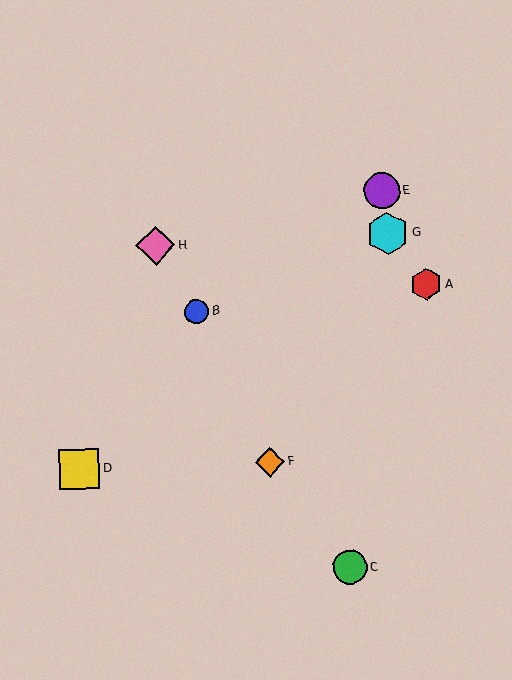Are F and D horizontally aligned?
Yes, both are at y≈462.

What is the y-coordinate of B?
Object B is at y≈311.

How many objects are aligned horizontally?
2 objects (D, F) are aligned horizontally.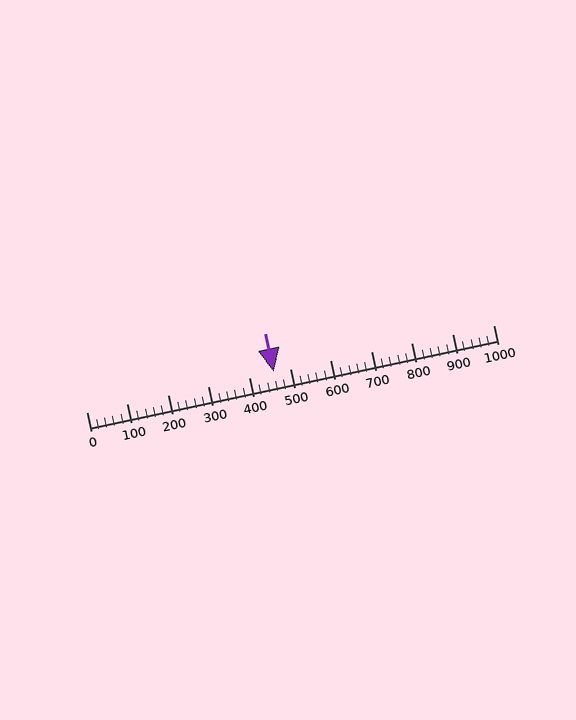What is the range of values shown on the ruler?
The ruler shows values from 0 to 1000.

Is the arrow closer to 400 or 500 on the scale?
The arrow is closer to 500.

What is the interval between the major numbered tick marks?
The major tick marks are spaced 100 units apart.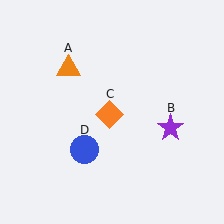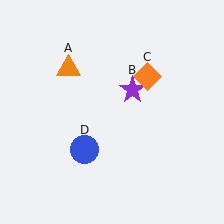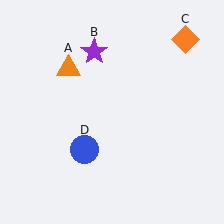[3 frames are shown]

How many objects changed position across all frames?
2 objects changed position: purple star (object B), orange diamond (object C).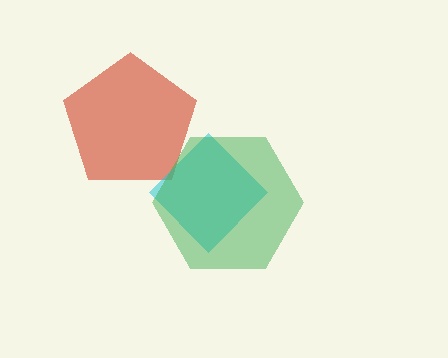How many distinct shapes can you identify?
There are 3 distinct shapes: a red pentagon, a cyan diamond, a green hexagon.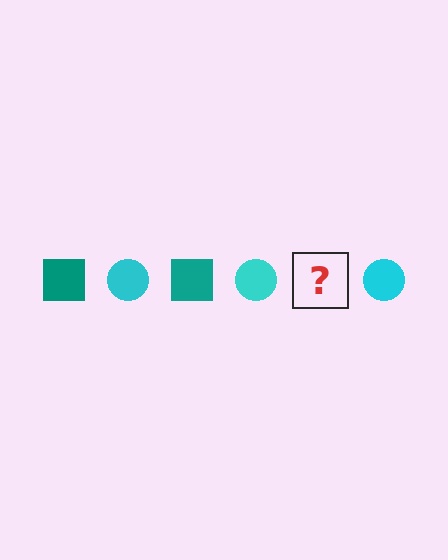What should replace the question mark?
The question mark should be replaced with a teal square.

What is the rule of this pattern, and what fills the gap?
The rule is that the pattern alternates between teal square and cyan circle. The gap should be filled with a teal square.